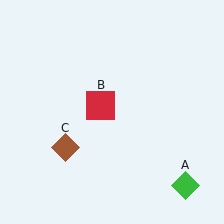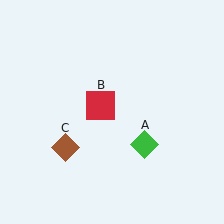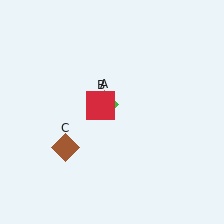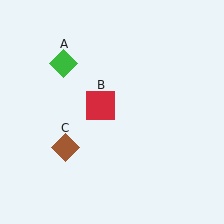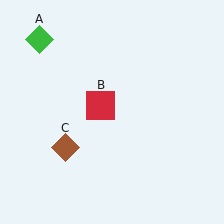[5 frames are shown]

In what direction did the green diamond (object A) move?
The green diamond (object A) moved up and to the left.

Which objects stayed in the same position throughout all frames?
Red square (object B) and brown diamond (object C) remained stationary.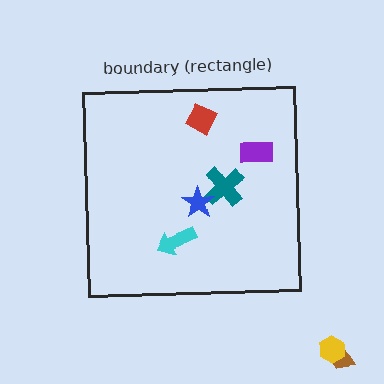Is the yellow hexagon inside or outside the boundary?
Outside.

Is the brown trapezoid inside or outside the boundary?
Outside.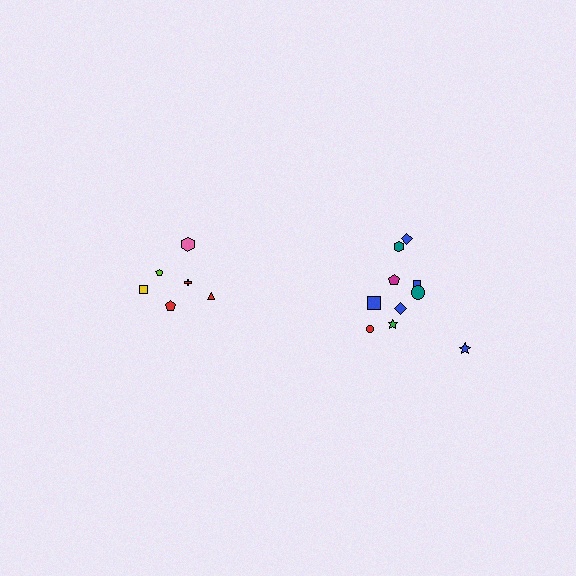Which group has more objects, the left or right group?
The right group.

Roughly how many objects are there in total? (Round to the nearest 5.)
Roughly 15 objects in total.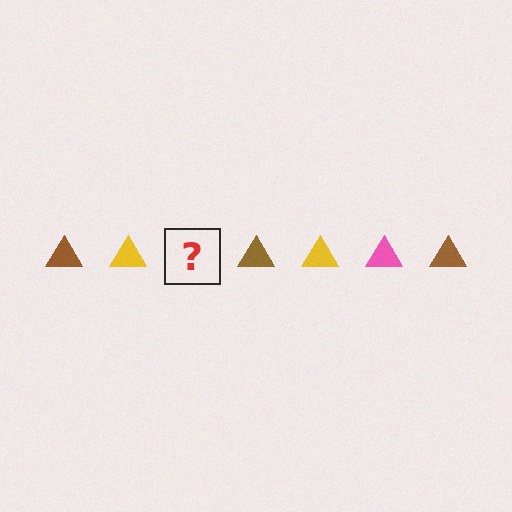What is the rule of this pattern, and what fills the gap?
The rule is that the pattern cycles through brown, yellow, pink triangles. The gap should be filled with a pink triangle.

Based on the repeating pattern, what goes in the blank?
The blank should be a pink triangle.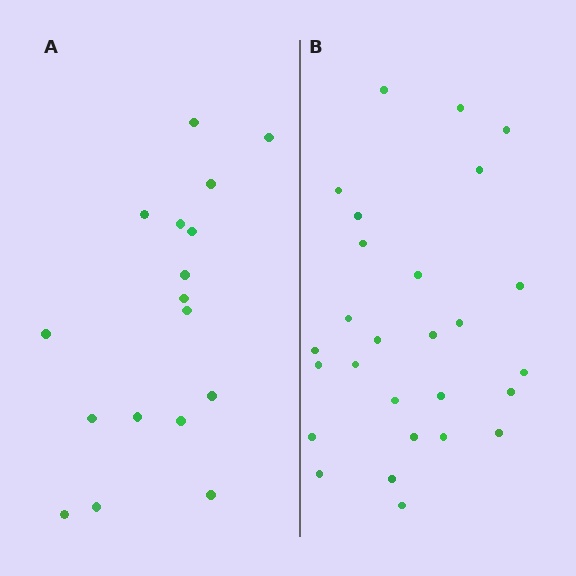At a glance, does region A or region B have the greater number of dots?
Region B (the right region) has more dots.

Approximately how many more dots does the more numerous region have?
Region B has roughly 10 or so more dots than region A.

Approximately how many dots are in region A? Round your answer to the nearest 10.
About 20 dots. (The exact count is 17, which rounds to 20.)